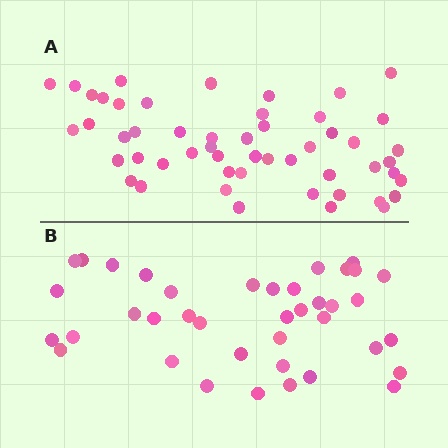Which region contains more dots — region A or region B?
Region A (the top region) has more dots.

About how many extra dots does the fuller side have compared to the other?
Region A has approximately 15 more dots than region B.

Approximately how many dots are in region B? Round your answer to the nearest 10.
About 40 dots. (The exact count is 39, which rounds to 40.)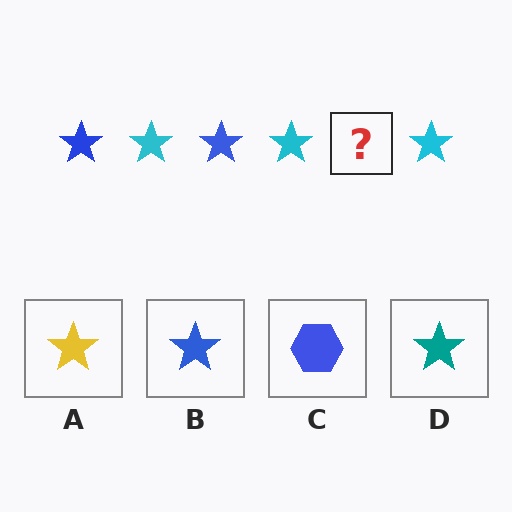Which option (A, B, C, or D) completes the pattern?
B.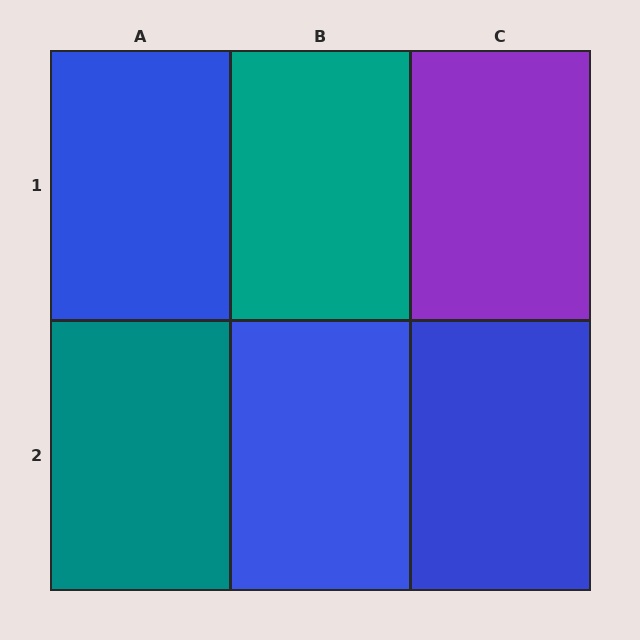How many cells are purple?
1 cell is purple.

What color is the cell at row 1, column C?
Purple.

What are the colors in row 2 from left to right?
Teal, blue, blue.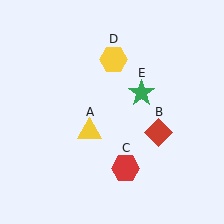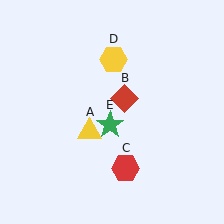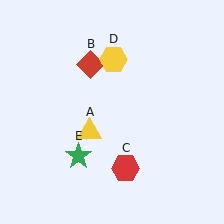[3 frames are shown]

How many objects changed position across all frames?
2 objects changed position: red diamond (object B), green star (object E).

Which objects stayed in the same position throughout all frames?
Yellow triangle (object A) and red hexagon (object C) and yellow hexagon (object D) remained stationary.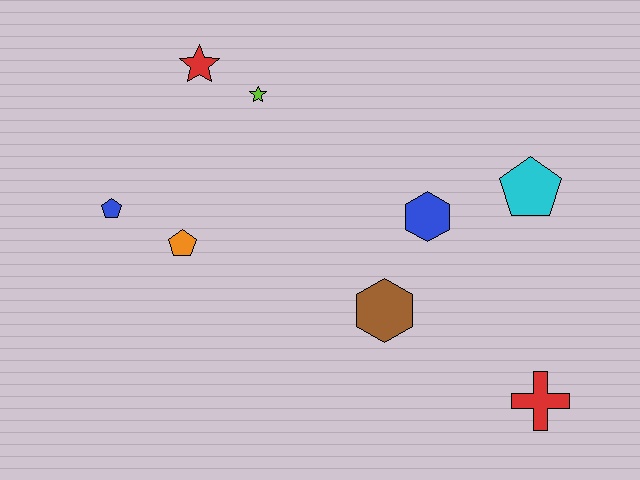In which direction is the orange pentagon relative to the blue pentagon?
The orange pentagon is to the right of the blue pentagon.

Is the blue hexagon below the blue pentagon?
Yes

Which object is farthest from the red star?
The red cross is farthest from the red star.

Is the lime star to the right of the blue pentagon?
Yes